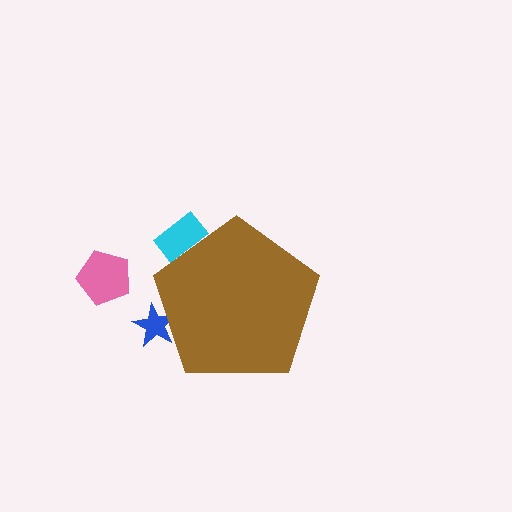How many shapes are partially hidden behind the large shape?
2 shapes are partially hidden.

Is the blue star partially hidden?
Yes, the blue star is partially hidden behind the brown pentagon.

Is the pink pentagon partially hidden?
No, the pink pentagon is fully visible.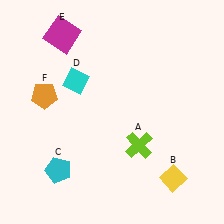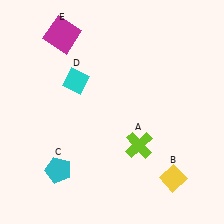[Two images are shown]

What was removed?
The orange pentagon (F) was removed in Image 2.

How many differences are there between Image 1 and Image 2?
There is 1 difference between the two images.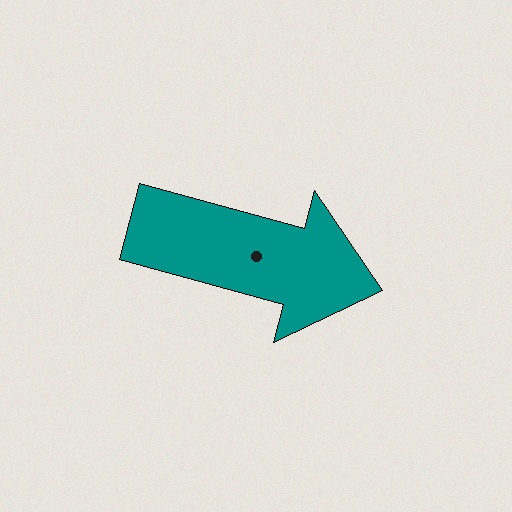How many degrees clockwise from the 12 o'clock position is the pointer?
Approximately 105 degrees.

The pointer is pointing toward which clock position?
Roughly 4 o'clock.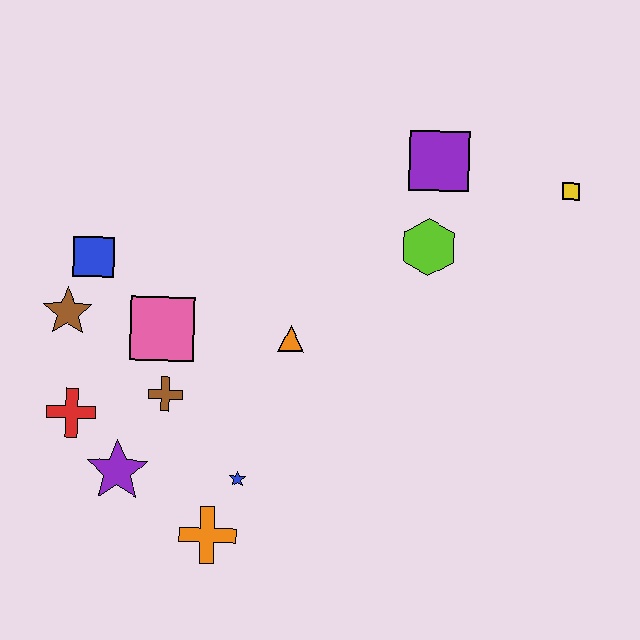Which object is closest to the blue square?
The brown star is closest to the blue square.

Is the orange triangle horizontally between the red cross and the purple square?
Yes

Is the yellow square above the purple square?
No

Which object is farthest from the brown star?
The yellow square is farthest from the brown star.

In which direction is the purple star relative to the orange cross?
The purple star is to the left of the orange cross.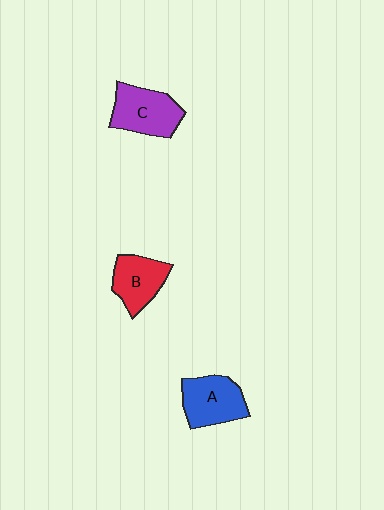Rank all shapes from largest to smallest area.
From largest to smallest: C (purple), A (blue), B (red).